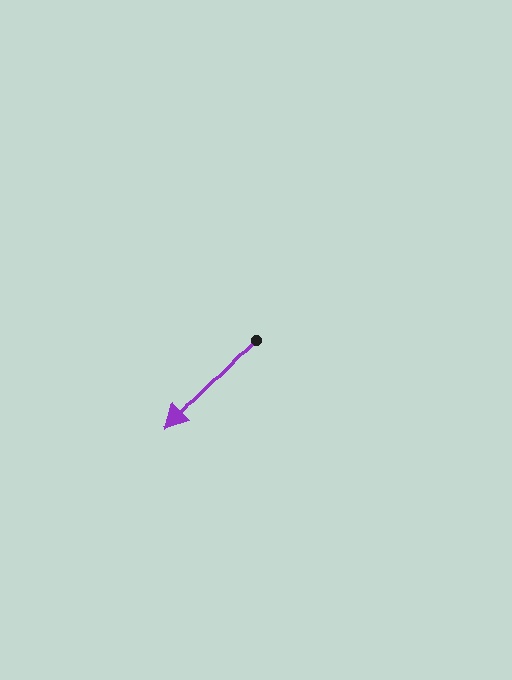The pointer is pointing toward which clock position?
Roughly 7 o'clock.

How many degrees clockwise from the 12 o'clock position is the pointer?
Approximately 224 degrees.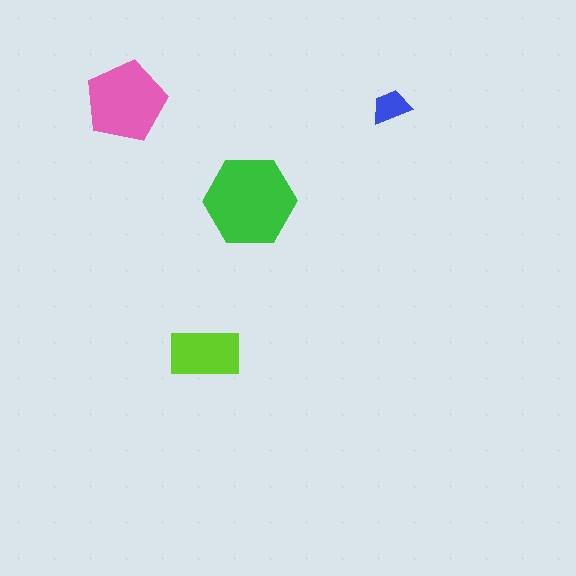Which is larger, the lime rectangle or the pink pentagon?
The pink pentagon.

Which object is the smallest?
The blue trapezoid.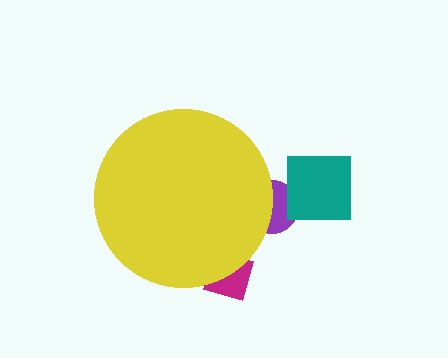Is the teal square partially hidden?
No, the teal square is fully visible.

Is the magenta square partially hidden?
Yes, the magenta square is partially hidden behind the yellow circle.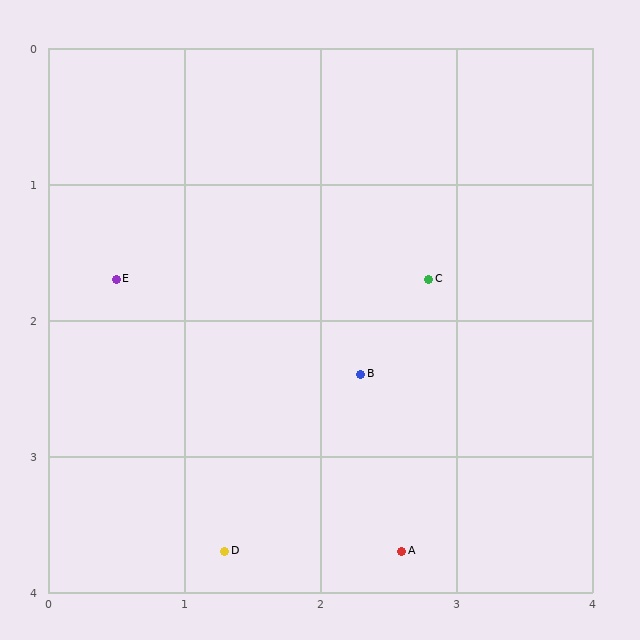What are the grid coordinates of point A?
Point A is at approximately (2.6, 3.7).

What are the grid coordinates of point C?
Point C is at approximately (2.8, 1.7).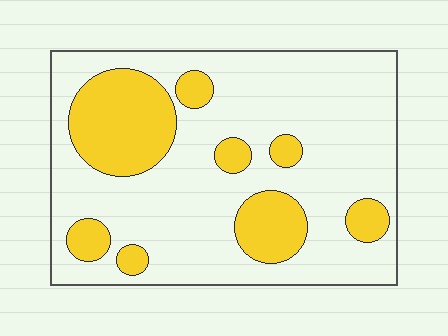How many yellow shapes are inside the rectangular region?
8.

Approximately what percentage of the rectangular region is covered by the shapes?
Approximately 25%.